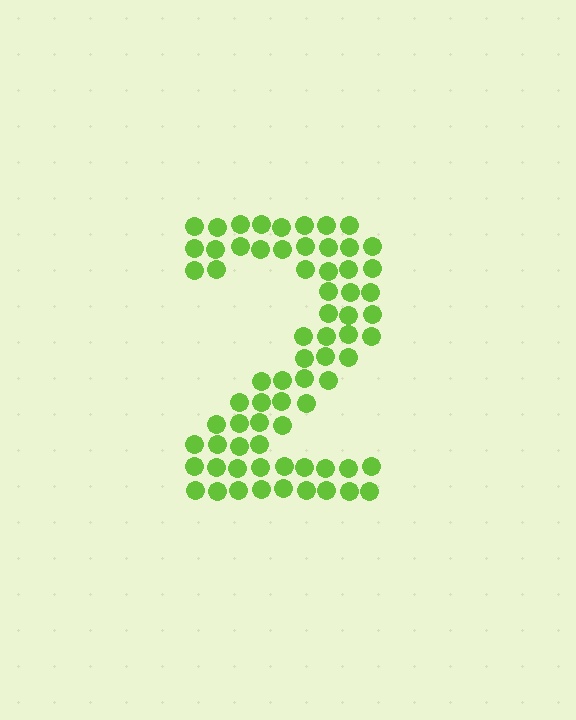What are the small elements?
The small elements are circles.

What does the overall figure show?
The overall figure shows the digit 2.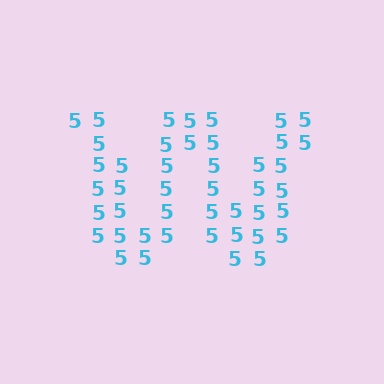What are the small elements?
The small elements are digit 5's.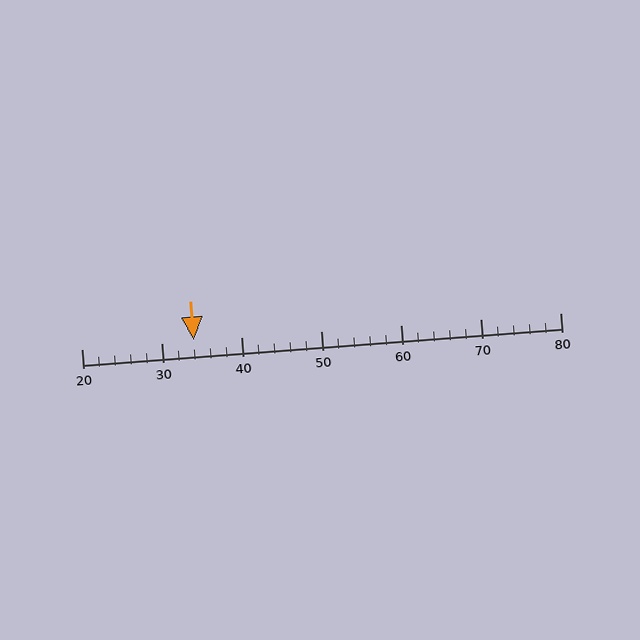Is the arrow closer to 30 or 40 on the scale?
The arrow is closer to 30.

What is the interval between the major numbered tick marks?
The major tick marks are spaced 10 units apart.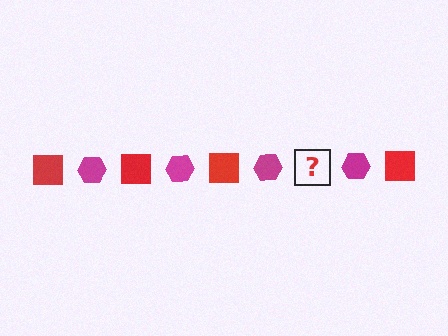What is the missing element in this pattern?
The missing element is a red square.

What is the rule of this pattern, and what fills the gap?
The rule is that the pattern alternates between red square and magenta hexagon. The gap should be filled with a red square.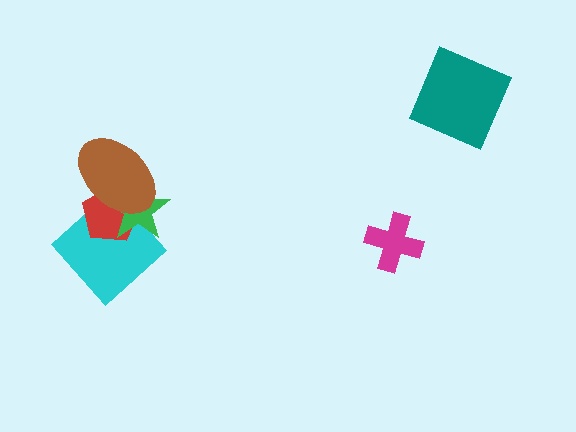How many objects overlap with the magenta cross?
0 objects overlap with the magenta cross.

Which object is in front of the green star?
The brown ellipse is in front of the green star.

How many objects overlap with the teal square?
0 objects overlap with the teal square.